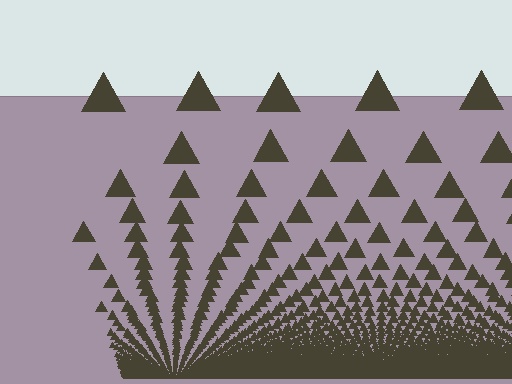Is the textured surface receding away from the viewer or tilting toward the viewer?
The surface appears to tilt toward the viewer. Texture elements get larger and sparser toward the top.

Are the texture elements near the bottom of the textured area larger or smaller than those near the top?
Smaller. The gradient is inverted — elements near the bottom are smaller and denser.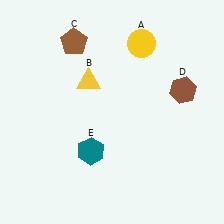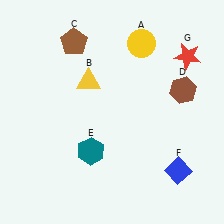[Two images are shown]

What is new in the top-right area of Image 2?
A red star (G) was added in the top-right area of Image 2.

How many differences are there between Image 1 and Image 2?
There are 2 differences between the two images.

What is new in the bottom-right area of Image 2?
A blue diamond (F) was added in the bottom-right area of Image 2.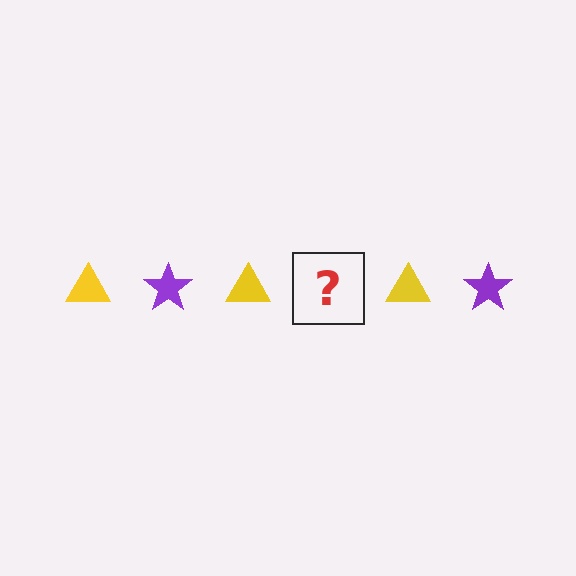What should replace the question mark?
The question mark should be replaced with a purple star.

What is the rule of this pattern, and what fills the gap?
The rule is that the pattern alternates between yellow triangle and purple star. The gap should be filled with a purple star.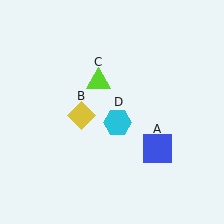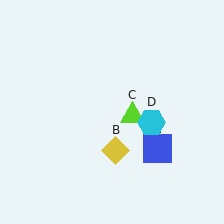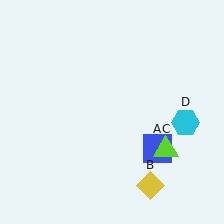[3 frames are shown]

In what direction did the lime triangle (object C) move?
The lime triangle (object C) moved down and to the right.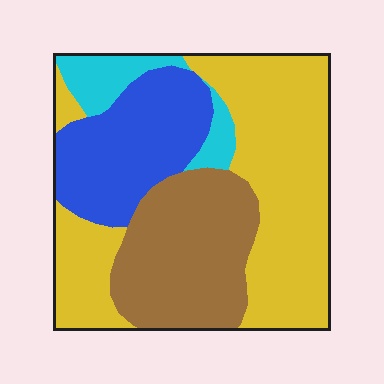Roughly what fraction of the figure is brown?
Brown covers about 25% of the figure.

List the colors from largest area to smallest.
From largest to smallest: yellow, brown, blue, cyan.